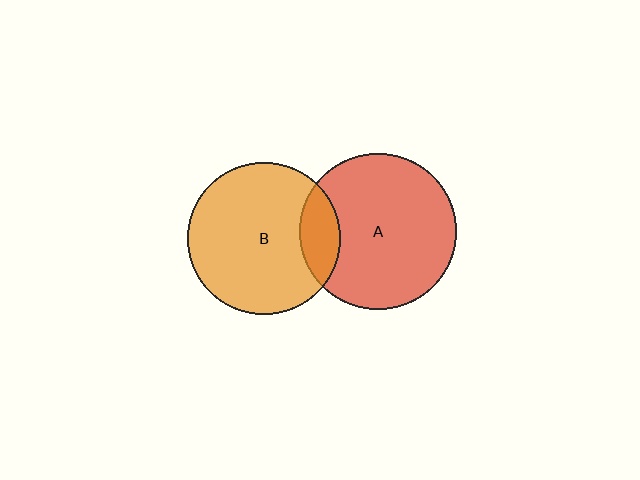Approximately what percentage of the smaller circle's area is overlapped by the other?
Approximately 15%.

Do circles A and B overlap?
Yes.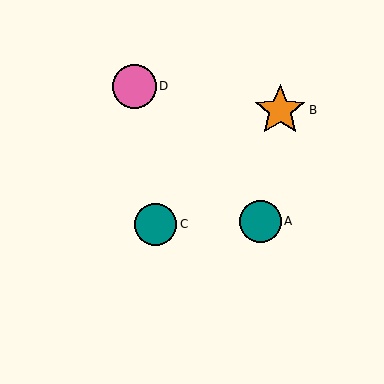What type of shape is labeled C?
Shape C is a teal circle.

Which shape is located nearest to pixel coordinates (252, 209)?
The teal circle (labeled A) at (260, 221) is nearest to that location.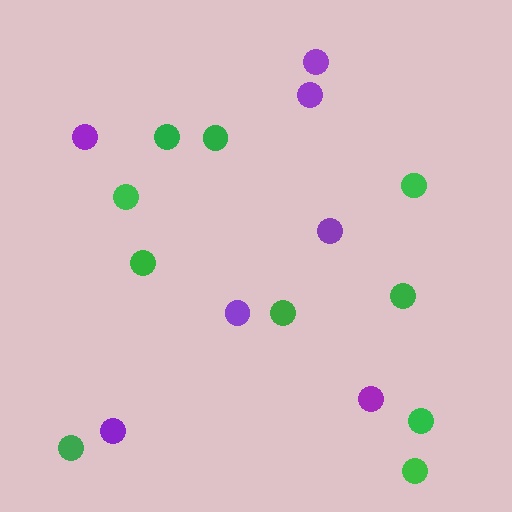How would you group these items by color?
There are 2 groups: one group of purple circles (7) and one group of green circles (10).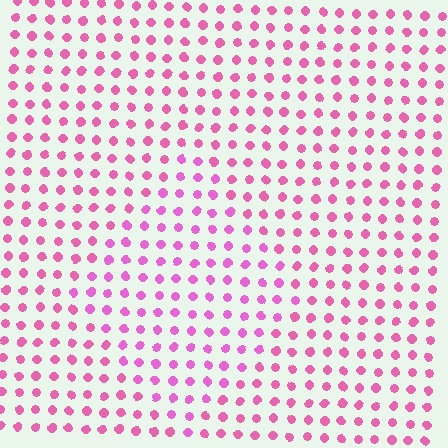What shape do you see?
I see a diamond.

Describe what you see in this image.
The image is filled with small pink elements in a uniform arrangement. A diamond-shaped region is visible where the elements are tinted to a slightly different hue, forming a subtle color boundary.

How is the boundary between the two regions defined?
The boundary is defined purely by a slight shift in hue (about 17 degrees). Spacing, size, and orientation are identical on both sides.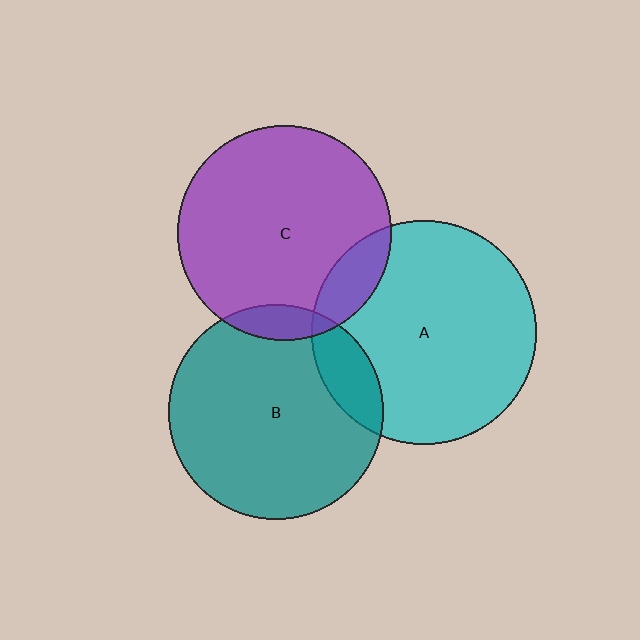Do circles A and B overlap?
Yes.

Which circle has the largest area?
Circle A (cyan).